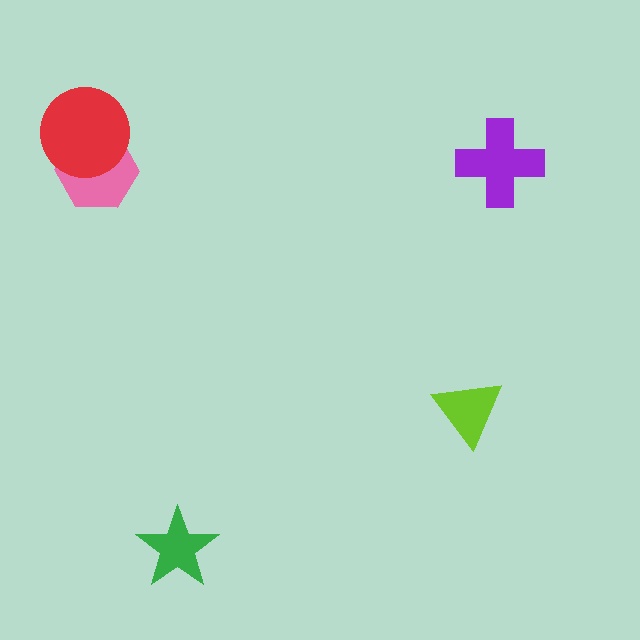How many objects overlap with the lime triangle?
0 objects overlap with the lime triangle.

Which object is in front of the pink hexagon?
The red circle is in front of the pink hexagon.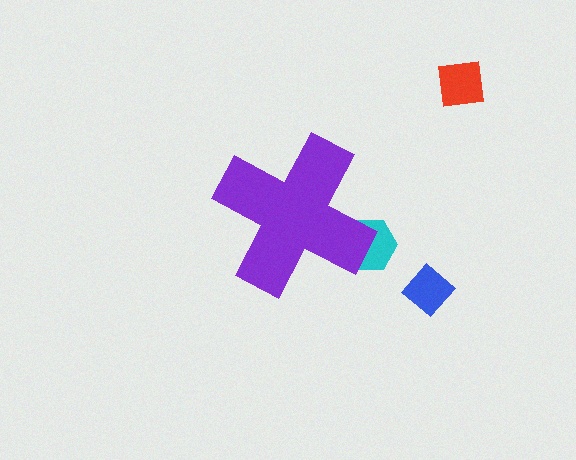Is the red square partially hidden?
No, the red square is fully visible.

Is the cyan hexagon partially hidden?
Yes, the cyan hexagon is partially hidden behind the purple cross.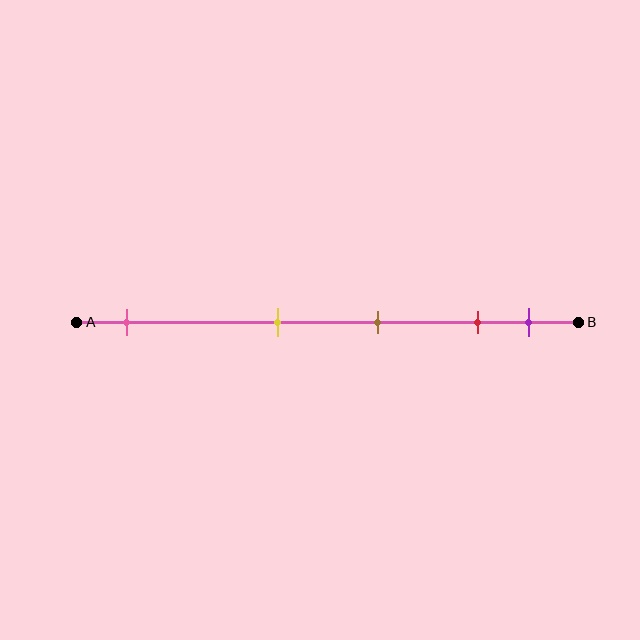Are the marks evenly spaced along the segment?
No, the marks are not evenly spaced.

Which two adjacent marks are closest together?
The red and purple marks are the closest adjacent pair.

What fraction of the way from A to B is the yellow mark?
The yellow mark is approximately 40% (0.4) of the way from A to B.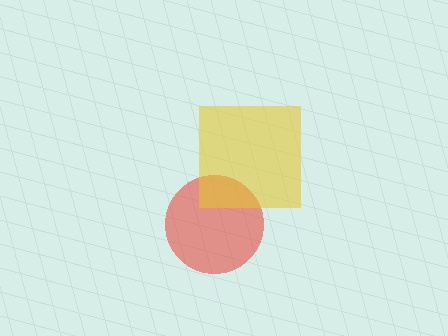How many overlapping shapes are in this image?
There are 2 overlapping shapes in the image.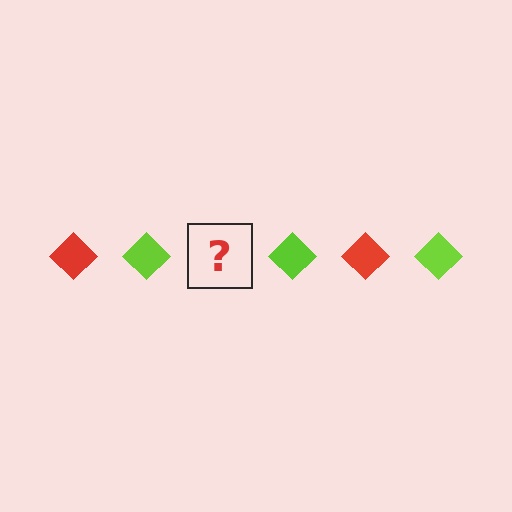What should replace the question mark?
The question mark should be replaced with a red diamond.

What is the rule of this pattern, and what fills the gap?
The rule is that the pattern cycles through red, lime diamonds. The gap should be filled with a red diamond.